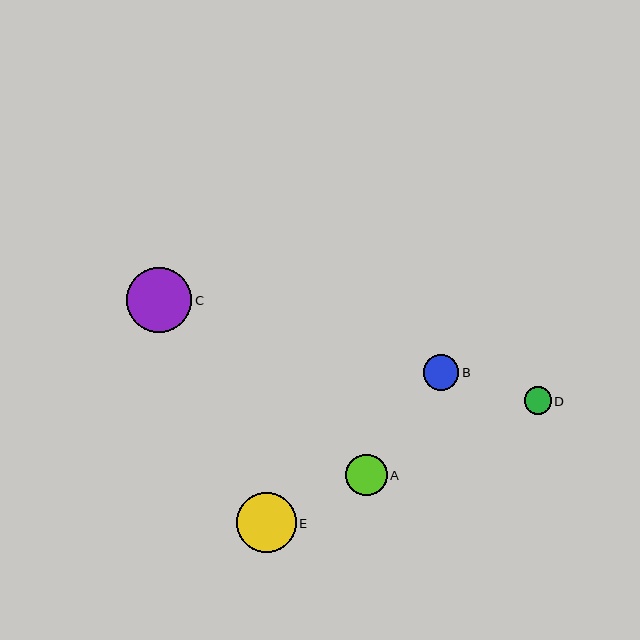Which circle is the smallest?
Circle D is the smallest with a size of approximately 27 pixels.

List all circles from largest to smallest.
From largest to smallest: C, E, A, B, D.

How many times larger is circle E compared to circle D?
Circle E is approximately 2.2 times the size of circle D.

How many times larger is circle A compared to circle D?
Circle A is approximately 1.5 times the size of circle D.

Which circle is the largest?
Circle C is the largest with a size of approximately 65 pixels.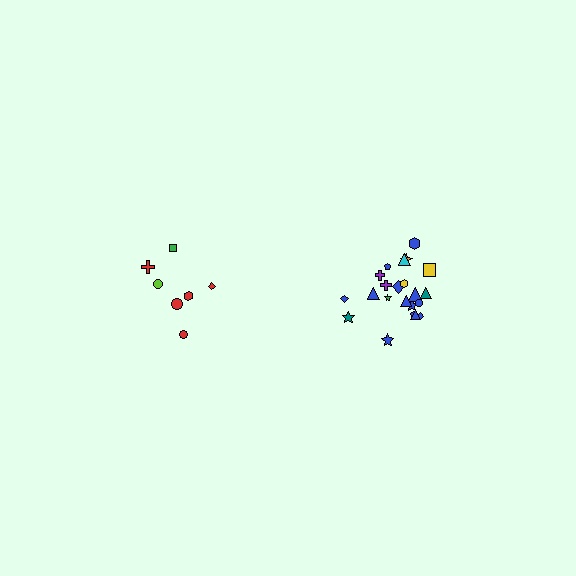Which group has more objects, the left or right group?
The right group.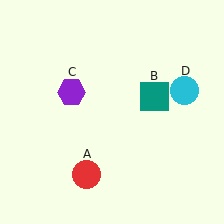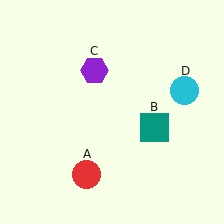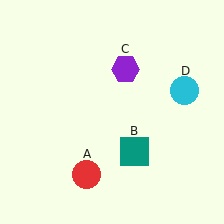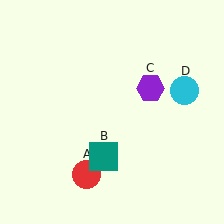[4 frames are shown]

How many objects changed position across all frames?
2 objects changed position: teal square (object B), purple hexagon (object C).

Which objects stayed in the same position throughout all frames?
Red circle (object A) and cyan circle (object D) remained stationary.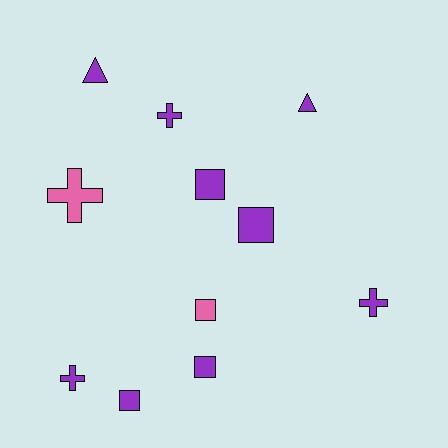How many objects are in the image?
There are 11 objects.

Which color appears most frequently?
Purple, with 9 objects.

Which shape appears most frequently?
Square, with 5 objects.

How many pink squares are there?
There is 1 pink square.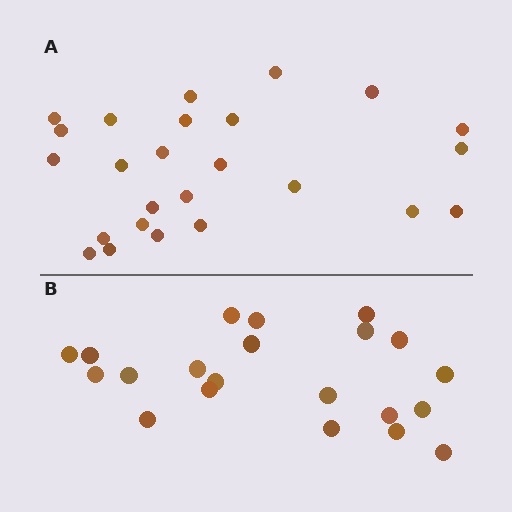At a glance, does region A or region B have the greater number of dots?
Region A (the top region) has more dots.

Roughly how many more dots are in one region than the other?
Region A has about 4 more dots than region B.